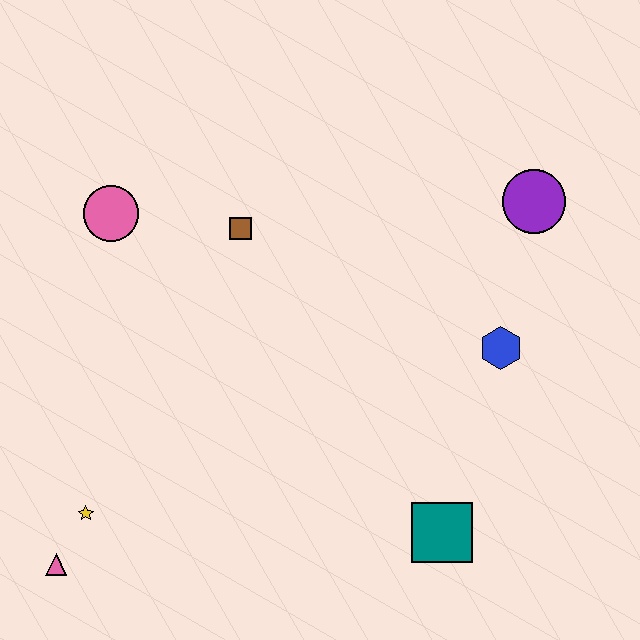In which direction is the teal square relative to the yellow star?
The teal square is to the right of the yellow star.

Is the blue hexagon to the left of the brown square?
No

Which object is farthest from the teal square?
The pink circle is farthest from the teal square.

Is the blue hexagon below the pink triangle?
No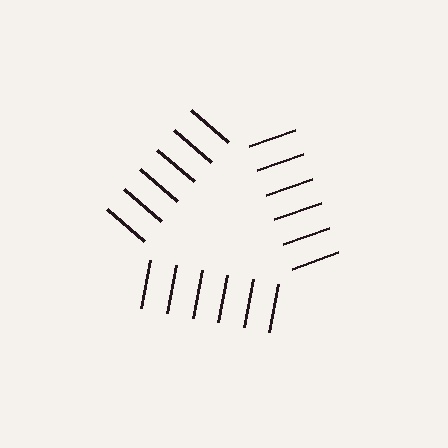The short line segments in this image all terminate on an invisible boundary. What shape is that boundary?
An illusory triangle — the line segments terminate on its edges but no continuous stroke is drawn.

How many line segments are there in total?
18 — 6 along each of the 3 edges.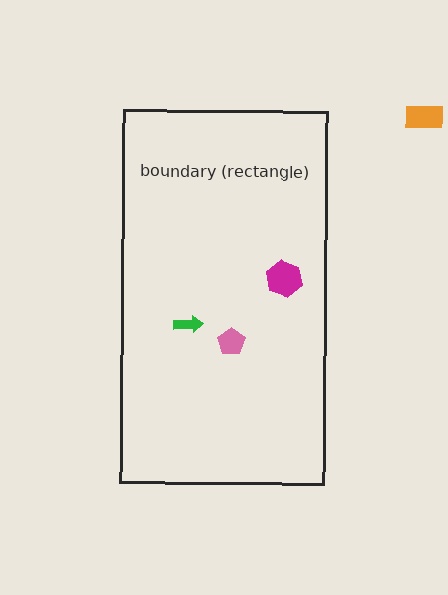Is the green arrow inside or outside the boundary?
Inside.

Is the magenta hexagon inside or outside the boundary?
Inside.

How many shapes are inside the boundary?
3 inside, 1 outside.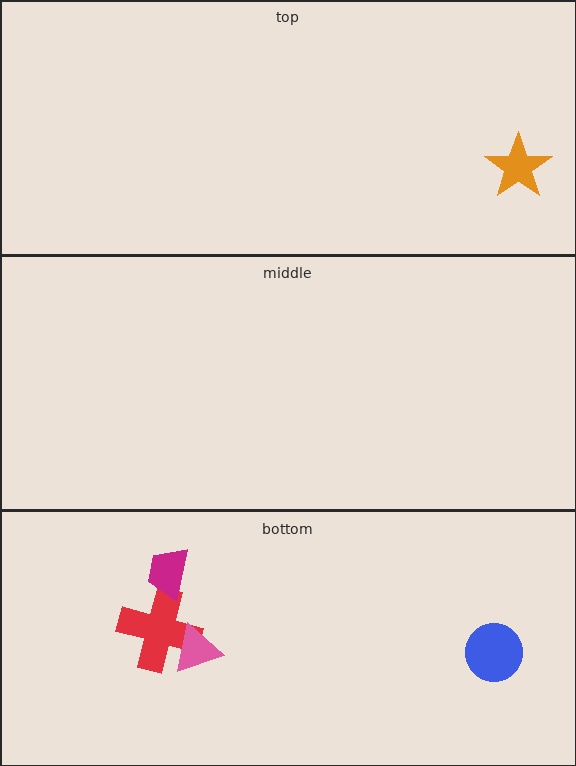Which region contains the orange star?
The top region.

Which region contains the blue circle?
The bottom region.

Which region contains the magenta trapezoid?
The bottom region.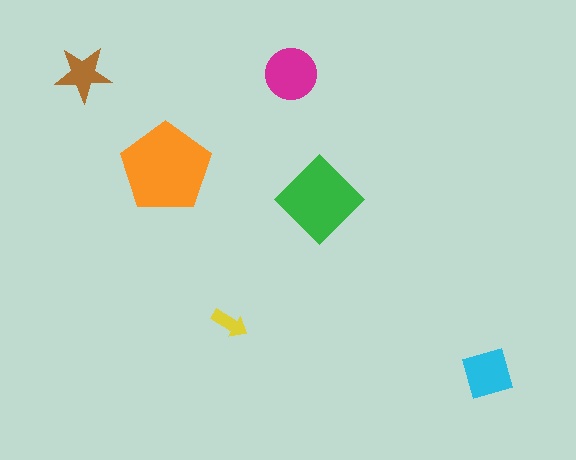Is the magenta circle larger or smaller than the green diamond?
Smaller.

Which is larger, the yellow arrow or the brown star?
The brown star.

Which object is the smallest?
The yellow arrow.